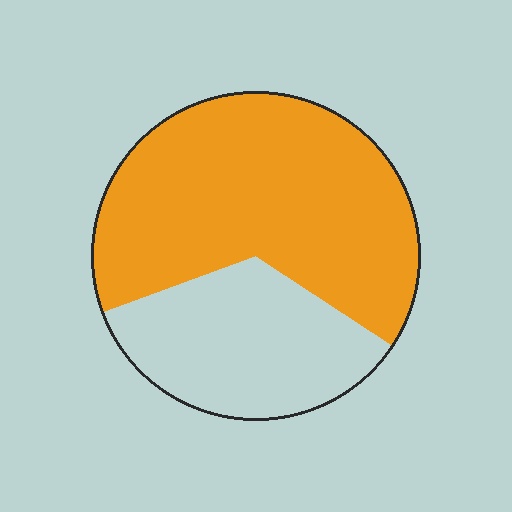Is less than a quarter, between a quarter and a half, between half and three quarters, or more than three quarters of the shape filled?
Between half and three quarters.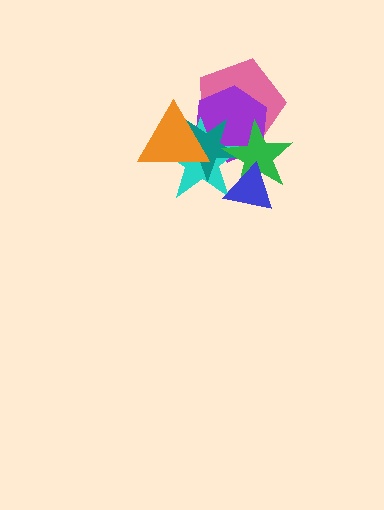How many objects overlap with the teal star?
5 objects overlap with the teal star.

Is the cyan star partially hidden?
Yes, it is partially covered by another shape.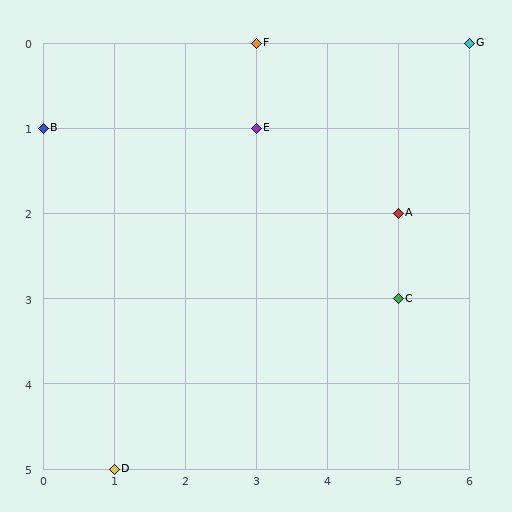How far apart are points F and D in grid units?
Points F and D are 2 columns and 5 rows apart (about 5.4 grid units diagonally).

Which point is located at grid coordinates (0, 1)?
Point B is at (0, 1).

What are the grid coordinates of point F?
Point F is at grid coordinates (3, 0).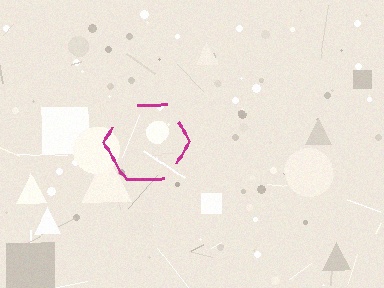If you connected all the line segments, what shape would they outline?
They would outline a hexagon.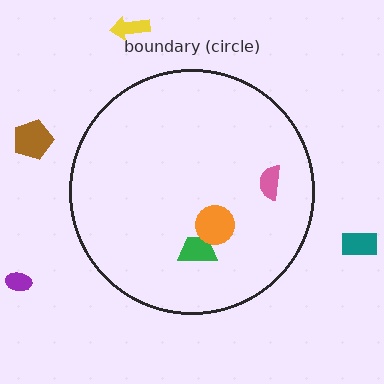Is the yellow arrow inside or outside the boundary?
Outside.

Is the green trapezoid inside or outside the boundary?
Inside.